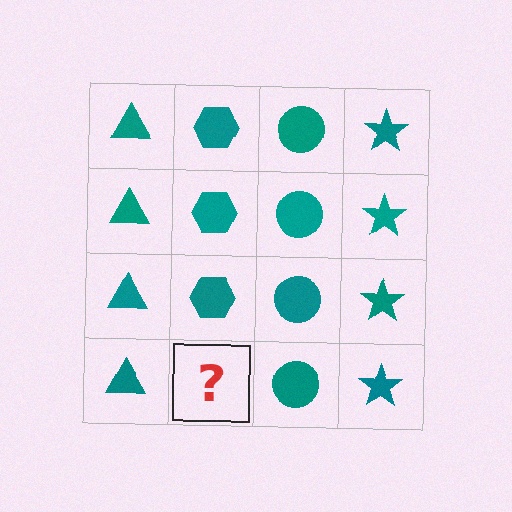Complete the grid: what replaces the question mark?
The question mark should be replaced with a teal hexagon.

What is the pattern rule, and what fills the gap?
The rule is that each column has a consistent shape. The gap should be filled with a teal hexagon.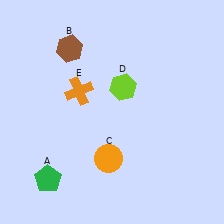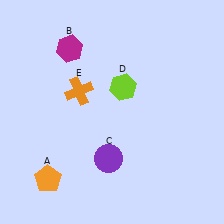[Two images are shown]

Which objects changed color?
A changed from green to orange. B changed from brown to magenta. C changed from orange to purple.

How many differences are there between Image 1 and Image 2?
There are 3 differences between the two images.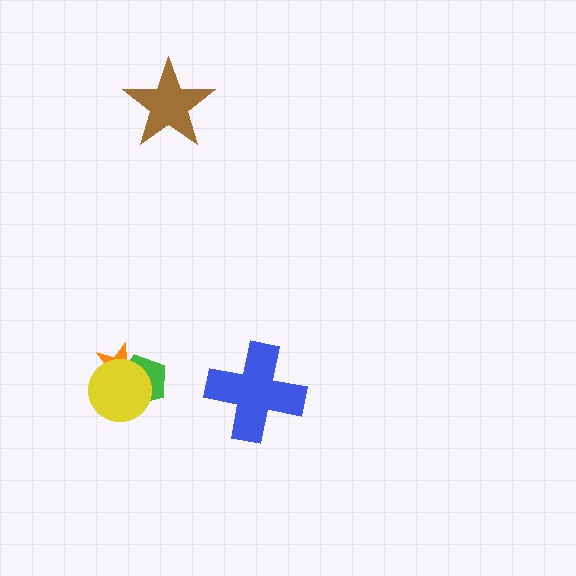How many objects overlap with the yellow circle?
2 objects overlap with the yellow circle.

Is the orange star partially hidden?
Yes, it is partially covered by another shape.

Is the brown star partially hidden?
No, no other shape covers it.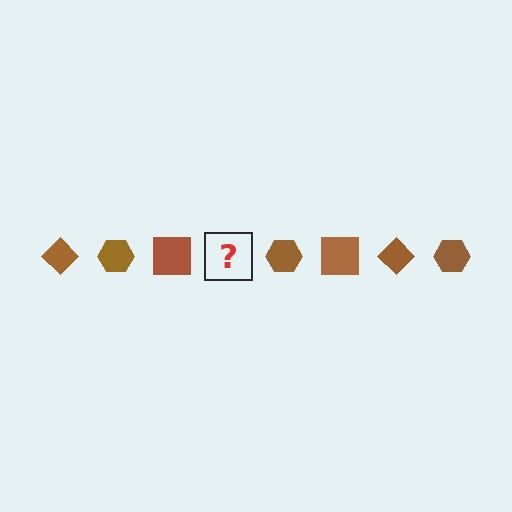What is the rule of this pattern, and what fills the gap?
The rule is that the pattern cycles through diamond, hexagon, square shapes in brown. The gap should be filled with a brown diamond.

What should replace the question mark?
The question mark should be replaced with a brown diamond.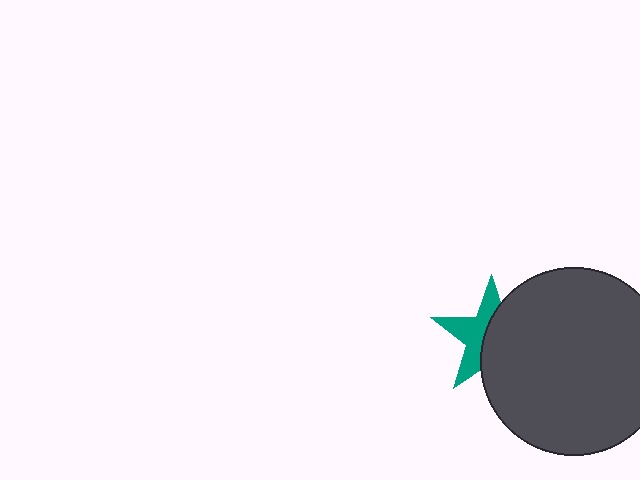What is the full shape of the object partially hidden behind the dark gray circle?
The partially hidden object is a teal star.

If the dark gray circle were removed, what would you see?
You would see the complete teal star.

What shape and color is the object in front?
The object in front is a dark gray circle.